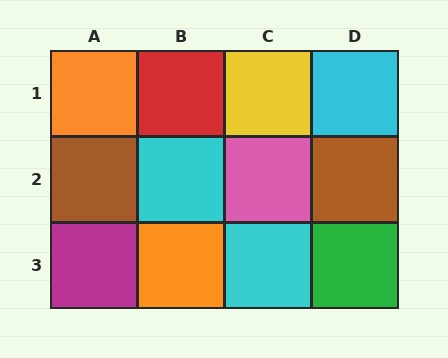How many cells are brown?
2 cells are brown.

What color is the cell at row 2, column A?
Brown.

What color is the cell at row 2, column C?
Pink.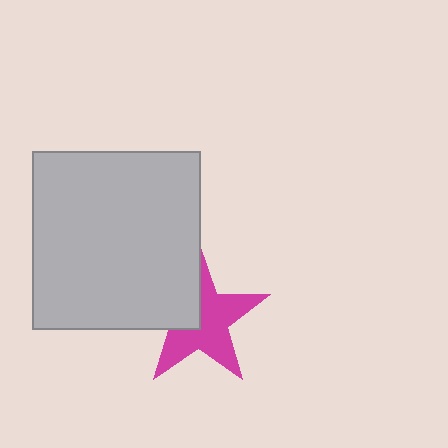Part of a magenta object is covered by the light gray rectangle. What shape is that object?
It is a star.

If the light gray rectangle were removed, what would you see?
You would see the complete magenta star.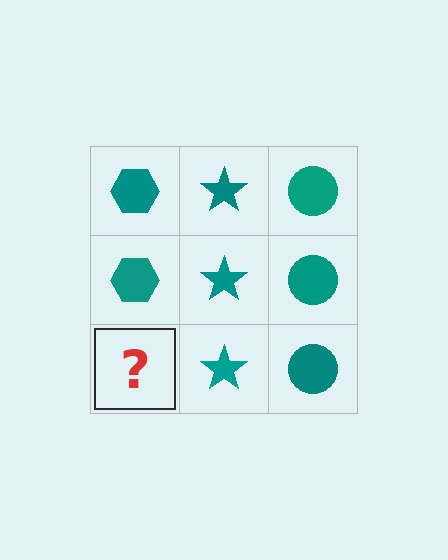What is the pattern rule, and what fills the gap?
The rule is that each column has a consistent shape. The gap should be filled with a teal hexagon.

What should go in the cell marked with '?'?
The missing cell should contain a teal hexagon.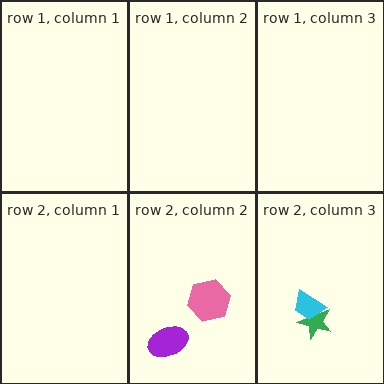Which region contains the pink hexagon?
The row 2, column 2 region.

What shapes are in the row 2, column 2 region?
The pink hexagon, the purple ellipse.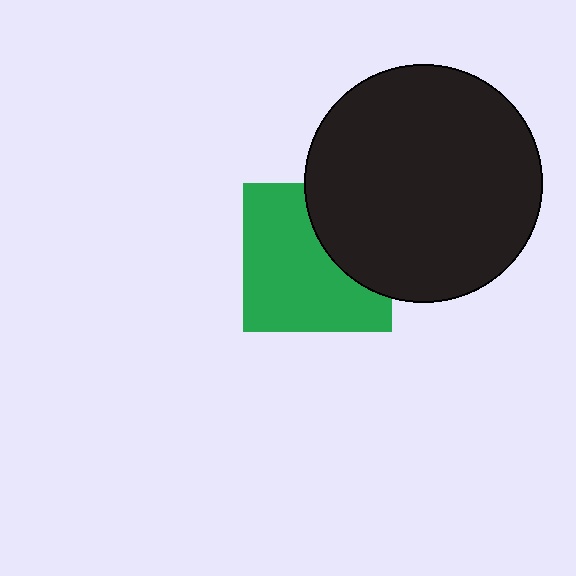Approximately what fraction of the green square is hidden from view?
Roughly 34% of the green square is hidden behind the black circle.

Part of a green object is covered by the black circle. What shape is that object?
It is a square.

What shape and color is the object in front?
The object in front is a black circle.